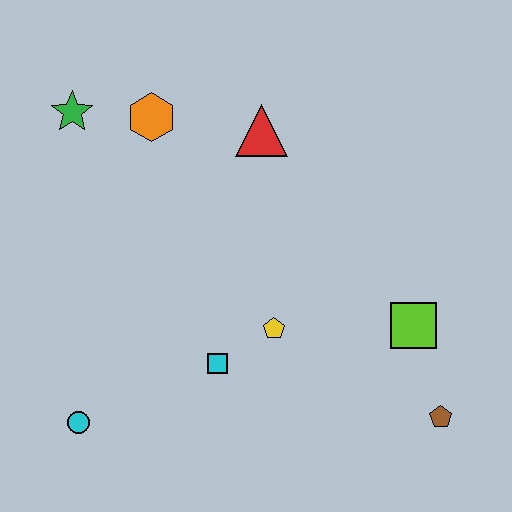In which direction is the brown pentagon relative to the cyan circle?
The brown pentagon is to the right of the cyan circle.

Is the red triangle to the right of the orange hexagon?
Yes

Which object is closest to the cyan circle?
The cyan square is closest to the cyan circle.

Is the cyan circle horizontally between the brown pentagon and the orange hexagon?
No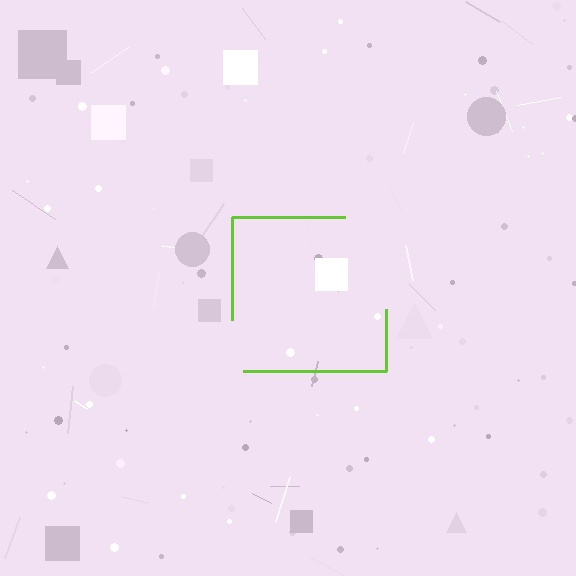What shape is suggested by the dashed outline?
The dashed outline suggests a square.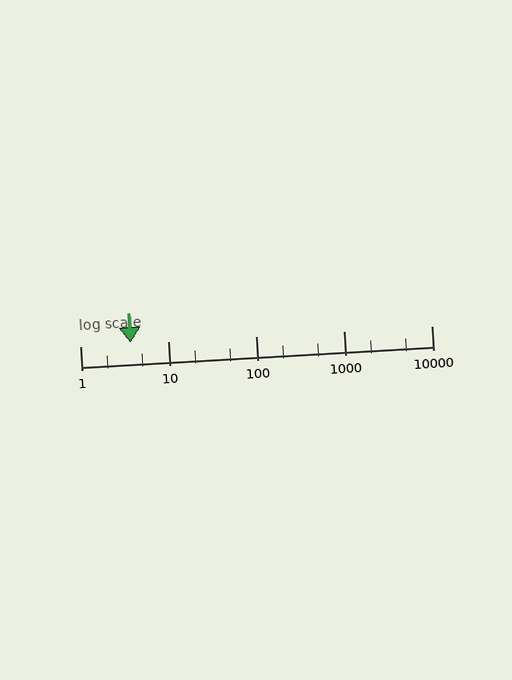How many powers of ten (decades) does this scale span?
The scale spans 4 decades, from 1 to 10000.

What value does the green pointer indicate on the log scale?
The pointer indicates approximately 3.7.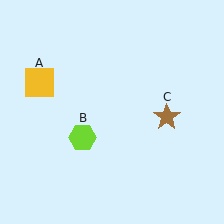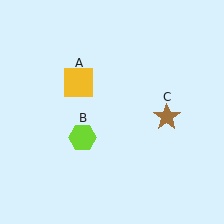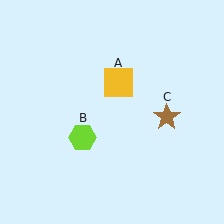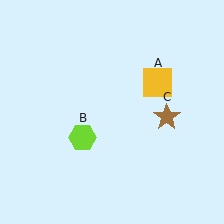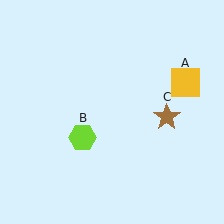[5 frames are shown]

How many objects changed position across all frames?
1 object changed position: yellow square (object A).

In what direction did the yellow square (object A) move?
The yellow square (object A) moved right.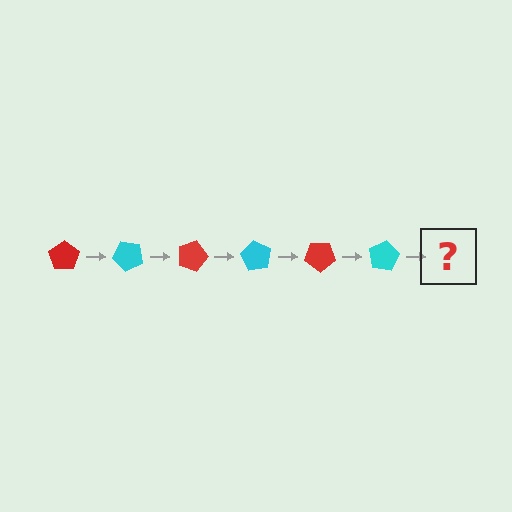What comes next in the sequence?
The next element should be a red pentagon, rotated 270 degrees from the start.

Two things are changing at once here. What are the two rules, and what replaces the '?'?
The two rules are that it rotates 45 degrees each step and the color cycles through red and cyan. The '?' should be a red pentagon, rotated 270 degrees from the start.